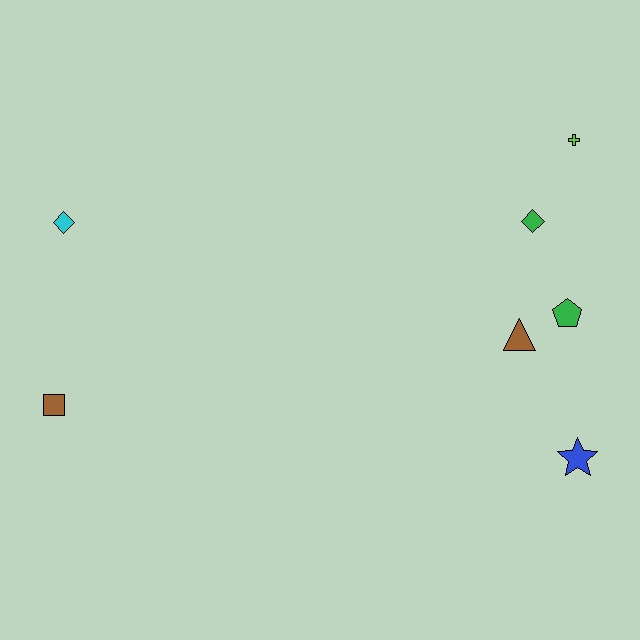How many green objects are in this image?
There are 2 green objects.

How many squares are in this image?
There is 1 square.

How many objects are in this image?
There are 7 objects.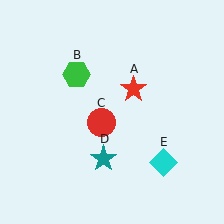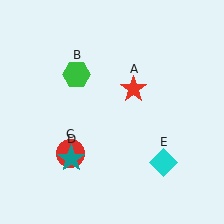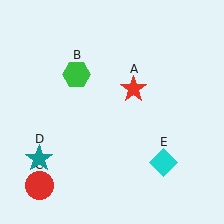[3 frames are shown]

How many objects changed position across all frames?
2 objects changed position: red circle (object C), teal star (object D).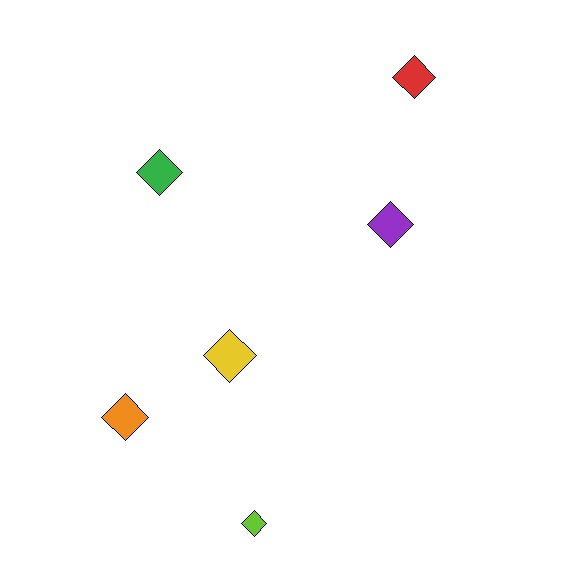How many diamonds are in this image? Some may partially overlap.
There are 6 diamonds.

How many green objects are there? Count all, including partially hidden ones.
There is 1 green object.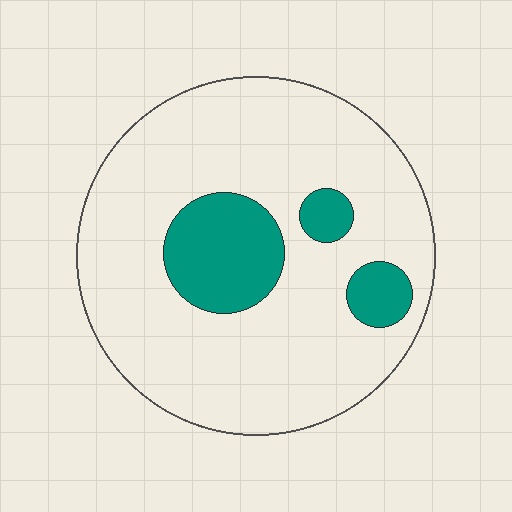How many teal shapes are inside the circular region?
3.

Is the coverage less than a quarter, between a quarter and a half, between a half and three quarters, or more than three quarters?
Less than a quarter.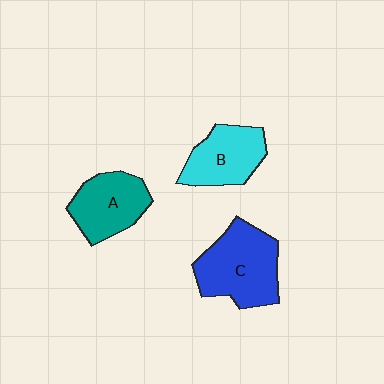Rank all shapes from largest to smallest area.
From largest to smallest: C (blue), A (teal), B (cyan).